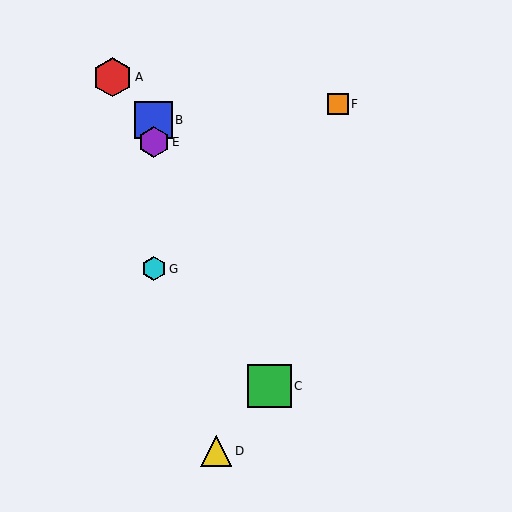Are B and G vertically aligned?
Yes, both are at x≈154.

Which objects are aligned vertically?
Objects B, E, G are aligned vertically.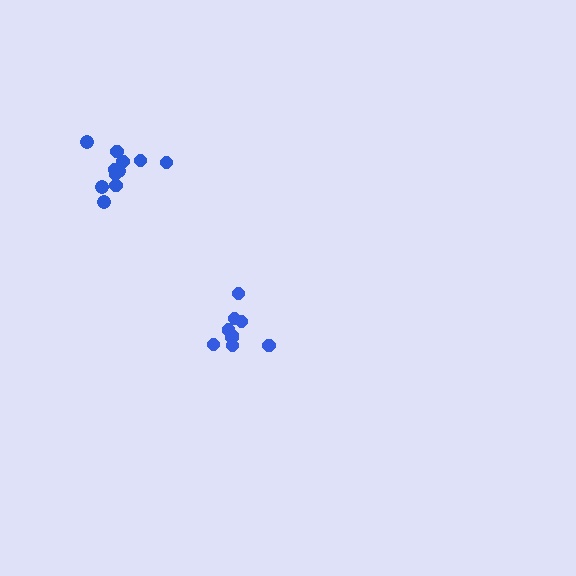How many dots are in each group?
Group 1: 9 dots, Group 2: 11 dots (20 total).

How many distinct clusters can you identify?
There are 2 distinct clusters.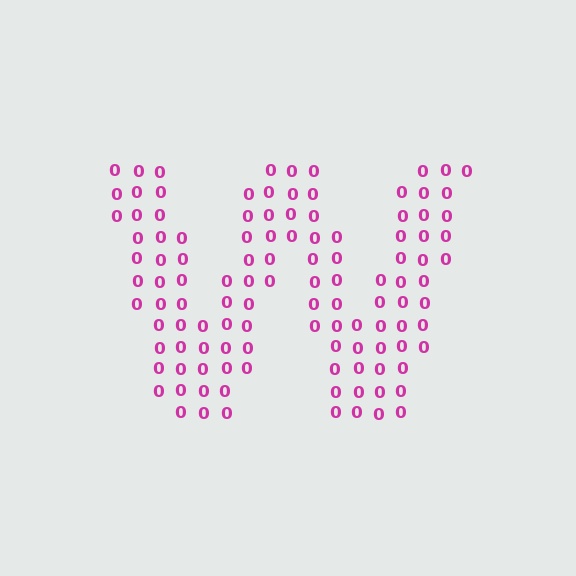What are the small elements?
The small elements are digit 0's.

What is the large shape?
The large shape is the letter W.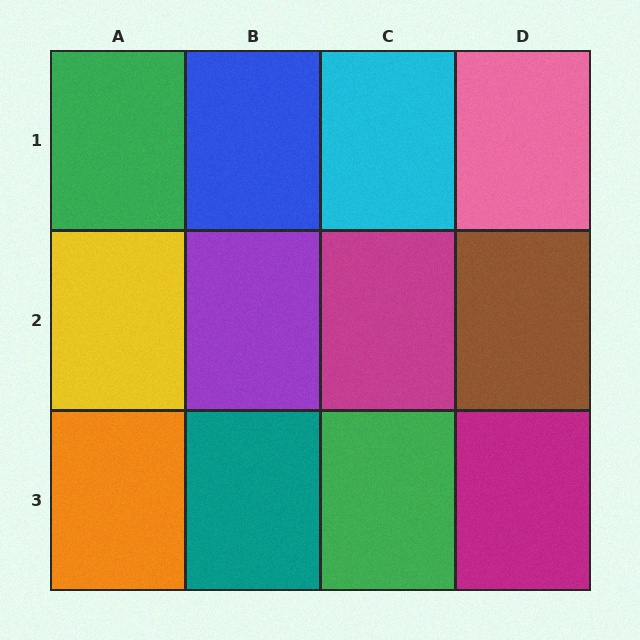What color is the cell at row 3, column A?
Orange.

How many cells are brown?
1 cell is brown.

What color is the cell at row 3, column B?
Teal.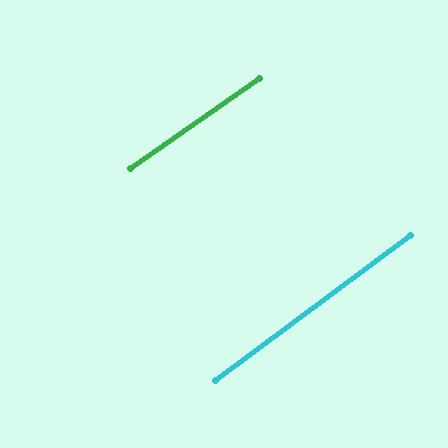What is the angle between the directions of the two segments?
Approximately 1 degree.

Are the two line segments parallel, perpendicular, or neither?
Parallel — their directions differ by only 1.5°.